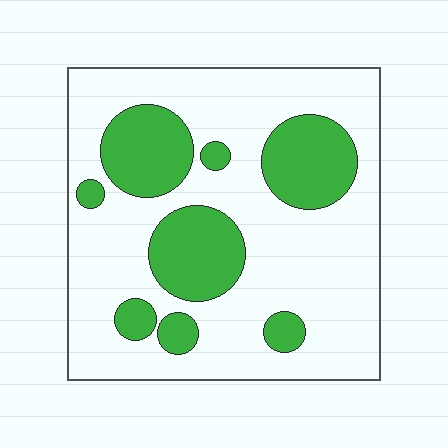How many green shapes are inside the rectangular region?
8.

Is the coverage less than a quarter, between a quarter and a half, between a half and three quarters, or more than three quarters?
Between a quarter and a half.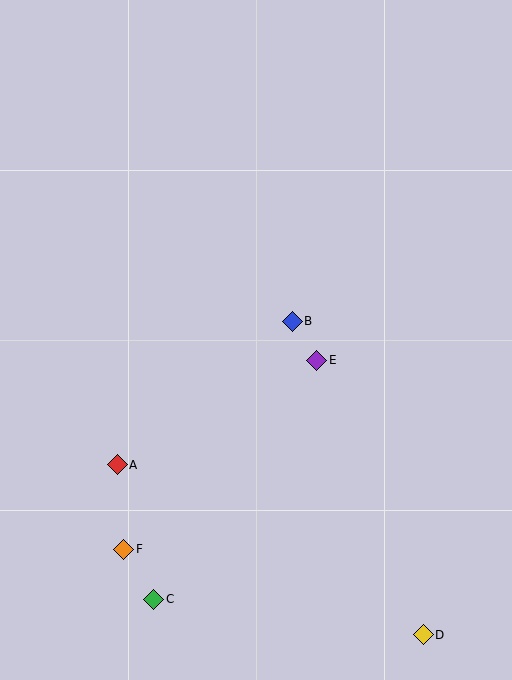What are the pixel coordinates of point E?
Point E is at (317, 360).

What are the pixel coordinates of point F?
Point F is at (124, 549).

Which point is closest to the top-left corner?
Point B is closest to the top-left corner.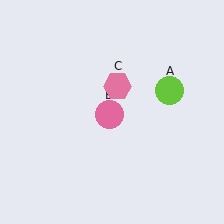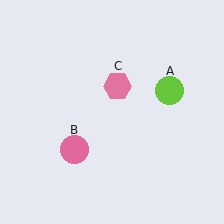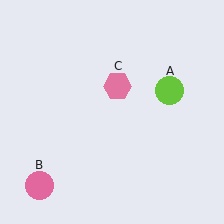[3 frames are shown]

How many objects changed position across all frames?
1 object changed position: pink circle (object B).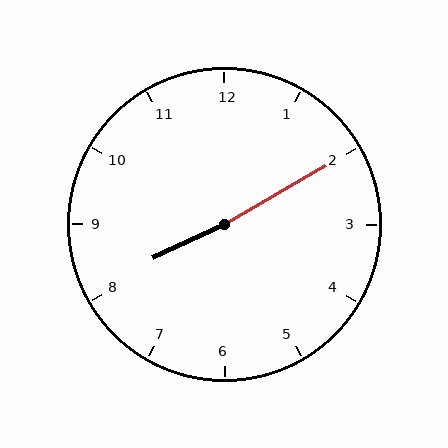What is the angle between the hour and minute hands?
Approximately 175 degrees.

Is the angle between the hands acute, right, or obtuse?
It is obtuse.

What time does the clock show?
8:10.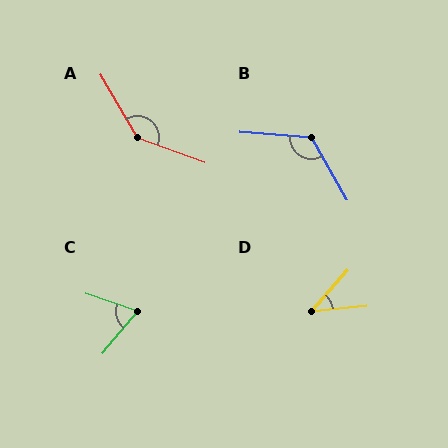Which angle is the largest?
A, at approximately 140 degrees.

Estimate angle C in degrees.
Approximately 69 degrees.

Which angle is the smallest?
D, at approximately 43 degrees.